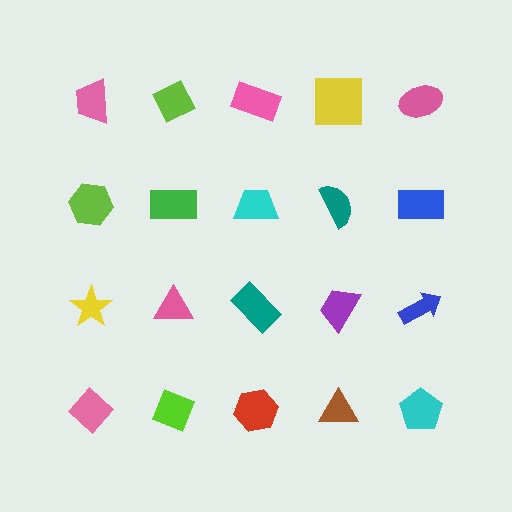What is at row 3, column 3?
A teal rectangle.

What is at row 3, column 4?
A purple trapezoid.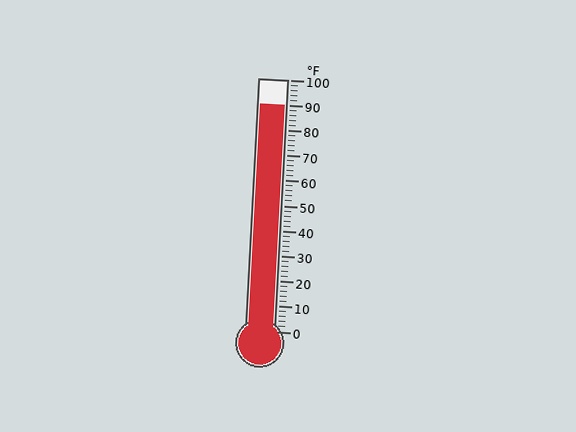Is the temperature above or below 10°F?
The temperature is above 10°F.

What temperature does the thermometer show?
The thermometer shows approximately 90°F.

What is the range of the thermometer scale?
The thermometer scale ranges from 0°F to 100°F.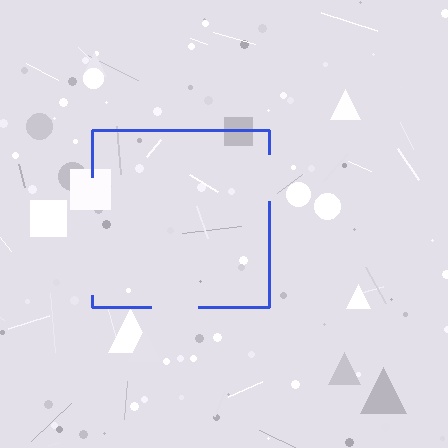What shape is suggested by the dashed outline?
The dashed outline suggests a square.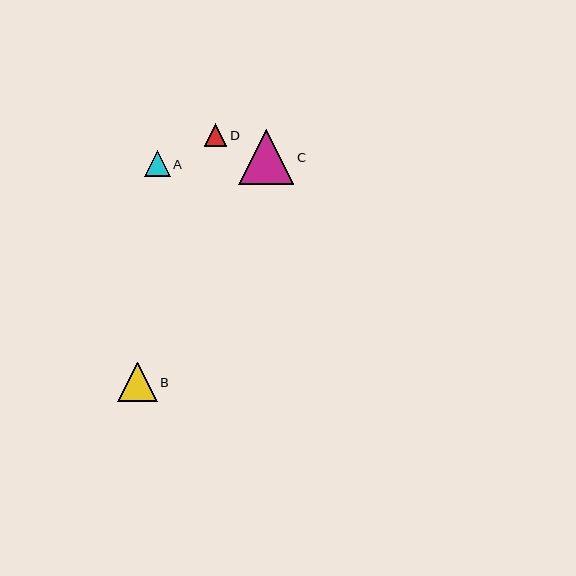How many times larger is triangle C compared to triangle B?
Triangle C is approximately 1.4 times the size of triangle B.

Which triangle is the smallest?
Triangle D is the smallest with a size of approximately 22 pixels.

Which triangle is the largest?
Triangle C is the largest with a size of approximately 55 pixels.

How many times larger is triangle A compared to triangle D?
Triangle A is approximately 1.2 times the size of triangle D.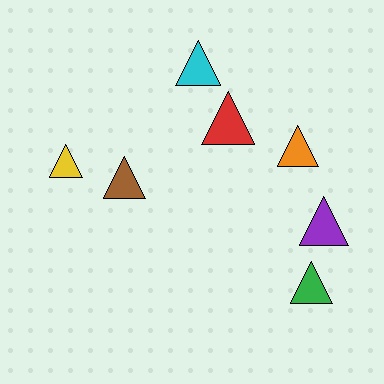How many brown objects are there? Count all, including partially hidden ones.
There is 1 brown object.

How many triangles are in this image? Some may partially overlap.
There are 7 triangles.